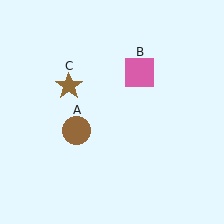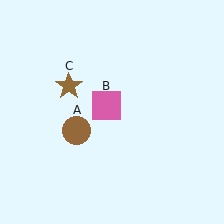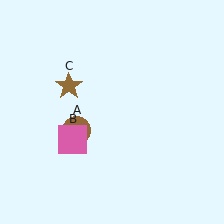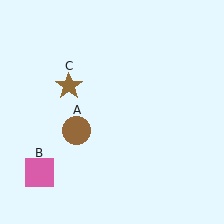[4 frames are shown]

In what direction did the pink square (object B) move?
The pink square (object B) moved down and to the left.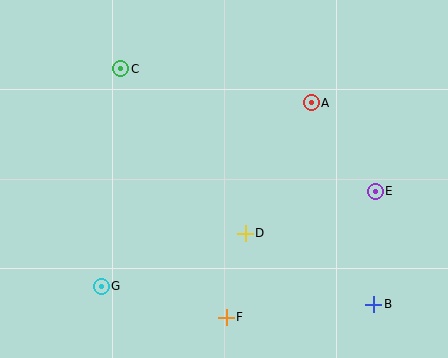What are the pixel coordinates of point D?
Point D is at (245, 233).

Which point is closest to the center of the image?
Point D at (245, 233) is closest to the center.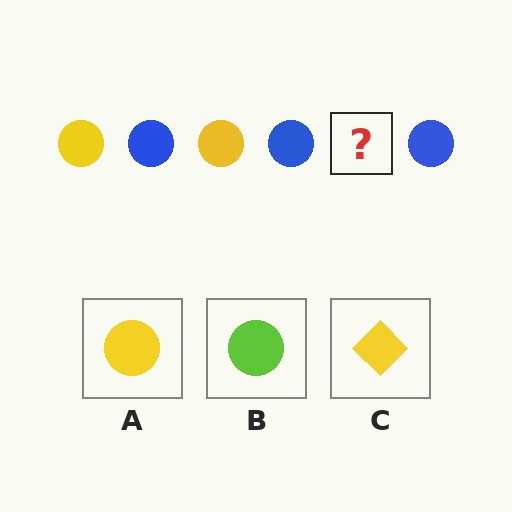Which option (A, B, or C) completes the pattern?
A.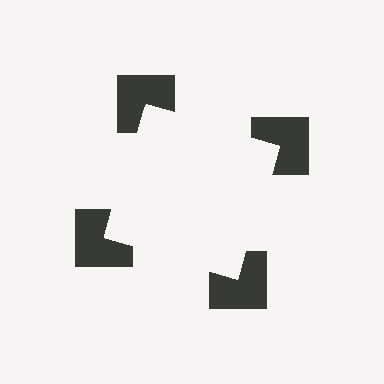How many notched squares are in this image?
There are 4 — one at each vertex of the illusory square.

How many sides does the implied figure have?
4 sides.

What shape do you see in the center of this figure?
An illusory square — its edges are inferred from the aligned wedge cuts in the notched squares, not physically drawn.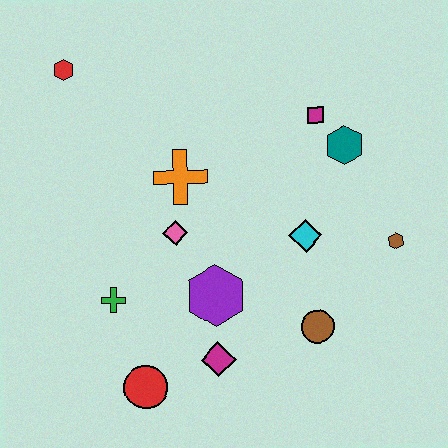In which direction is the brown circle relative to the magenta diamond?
The brown circle is to the right of the magenta diamond.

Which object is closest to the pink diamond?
The orange cross is closest to the pink diamond.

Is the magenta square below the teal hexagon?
No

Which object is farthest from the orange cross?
The brown hexagon is farthest from the orange cross.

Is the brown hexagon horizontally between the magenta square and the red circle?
No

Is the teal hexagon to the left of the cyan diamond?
No